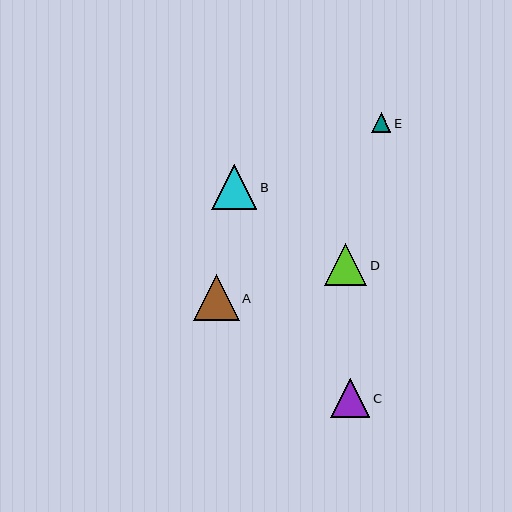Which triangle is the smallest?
Triangle E is the smallest with a size of approximately 19 pixels.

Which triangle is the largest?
Triangle A is the largest with a size of approximately 46 pixels.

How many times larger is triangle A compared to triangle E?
Triangle A is approximately 2.4 times the size of triangle E.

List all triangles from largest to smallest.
From largest to smallest: A, B, D, C, E.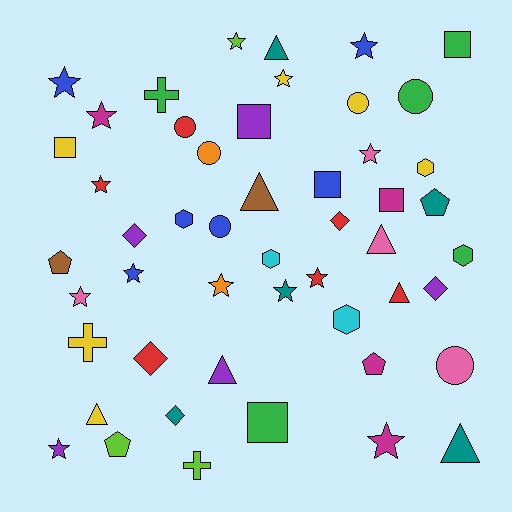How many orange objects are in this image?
There are 2 orange objects.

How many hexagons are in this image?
There are 5 hexagons.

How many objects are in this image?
There are 50 objects.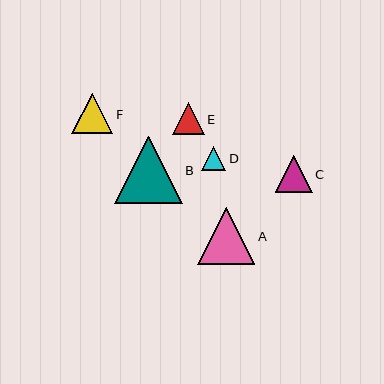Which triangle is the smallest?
Triangle D is the smallest with a size of approximately 24 pixels.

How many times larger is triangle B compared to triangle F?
Triangle B is approximately 1.7 times the size of triangle F.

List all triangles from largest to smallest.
From largest to smallest: B, A, F, C, E, D.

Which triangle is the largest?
Triangle B is the largest with a size of approximately 68 pixels.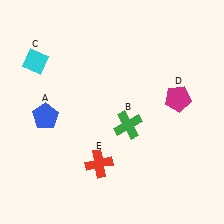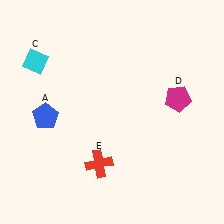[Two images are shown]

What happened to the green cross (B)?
The green cross (B) was removed in Image 2. It was in the bottom-right area of Image 1.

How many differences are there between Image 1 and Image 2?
There is 1 difference between the two images.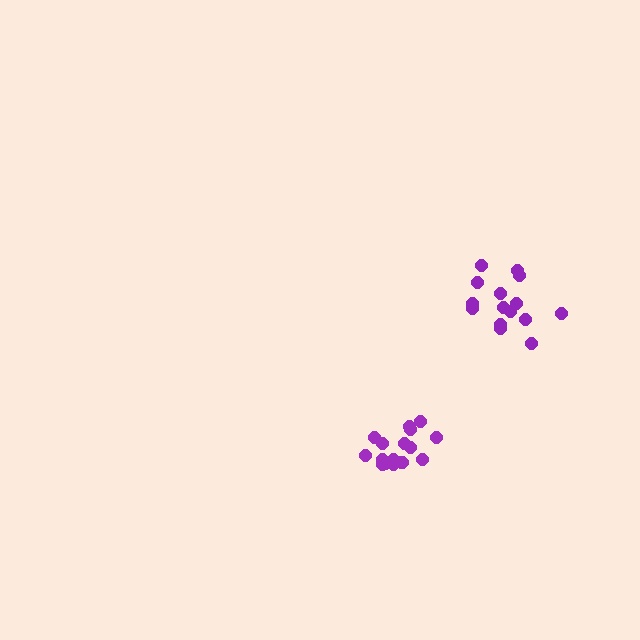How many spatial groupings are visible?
There are 2 spatial groupings.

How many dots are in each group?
Group 1: 16 dots, Group 2: 15 dots (31 total).